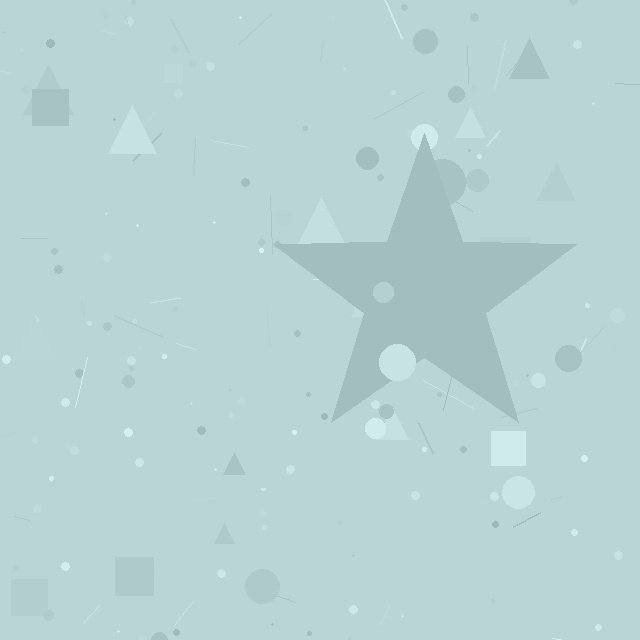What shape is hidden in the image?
A star is hidden in the image.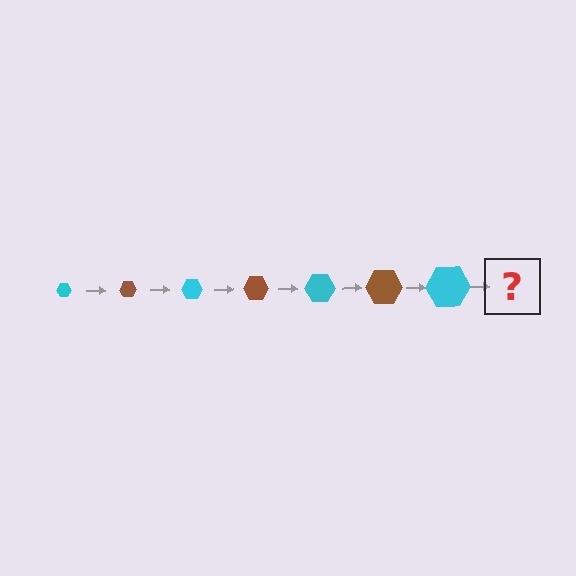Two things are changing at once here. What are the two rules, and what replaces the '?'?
The two rules are that the hexagon grows larger each step and the color cycles through cyan and brown. The '?' should be a brown hexagon, larger than the previous one.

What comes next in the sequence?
The next element should be a brown hexagon, larger than the previous one.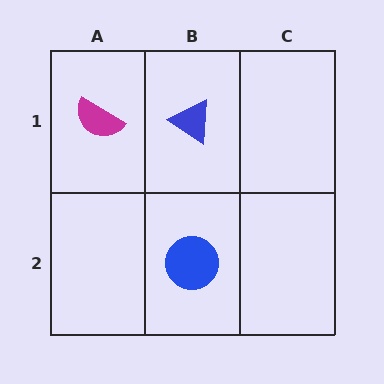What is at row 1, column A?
A magenta semicircle.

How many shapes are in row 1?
2 shapes.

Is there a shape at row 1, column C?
No, that cell is empty.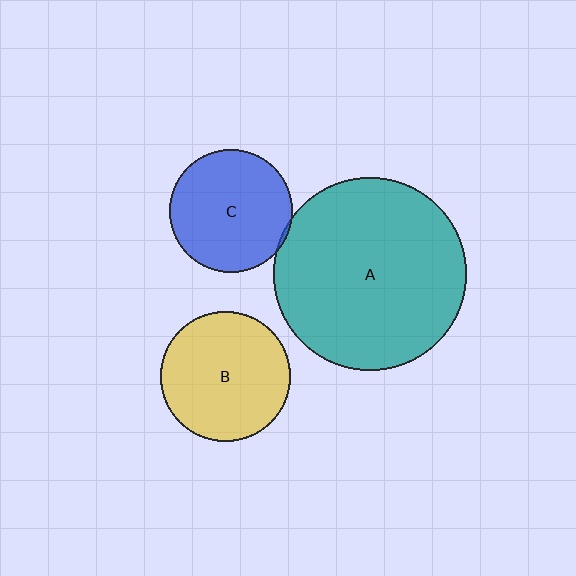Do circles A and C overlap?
Yes.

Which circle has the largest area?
Circle A (teal).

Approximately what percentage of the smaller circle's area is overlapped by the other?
Approximately 5%.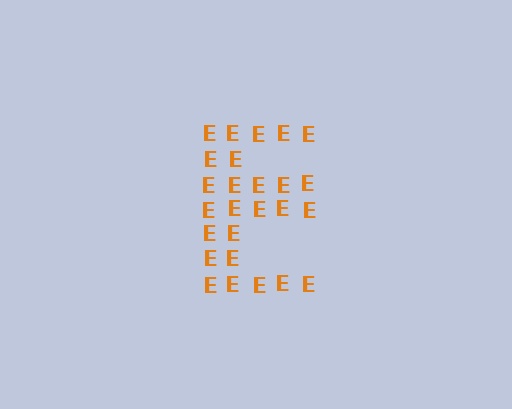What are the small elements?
The small elements are letter E's.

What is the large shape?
The large shape is the letter E.